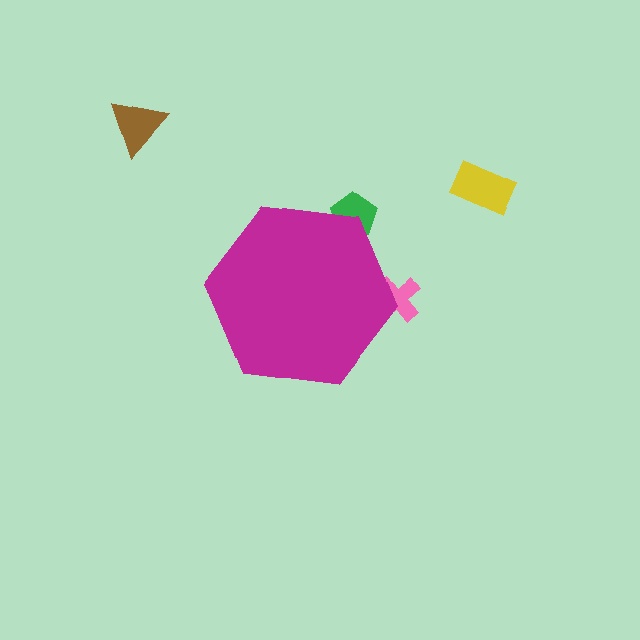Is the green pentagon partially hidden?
Yes, the green pentagon is partially hidden behind the magenta hexagon.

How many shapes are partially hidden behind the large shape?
2 shapes are partially hidden.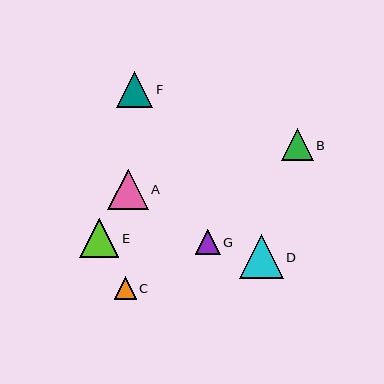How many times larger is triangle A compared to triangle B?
Triangle A is approximately 1.3 times the size of triangle B.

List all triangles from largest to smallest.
From largest to smallest: D, A, E, F, B, G, C.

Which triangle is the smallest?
Triangle C is the smallest with a size of approximately 22 pixels.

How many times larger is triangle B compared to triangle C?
Triangle B is approximately 1.4 times the size of triangle C.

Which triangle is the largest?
Triangle D is the largest with a size of approximately 44 pixels.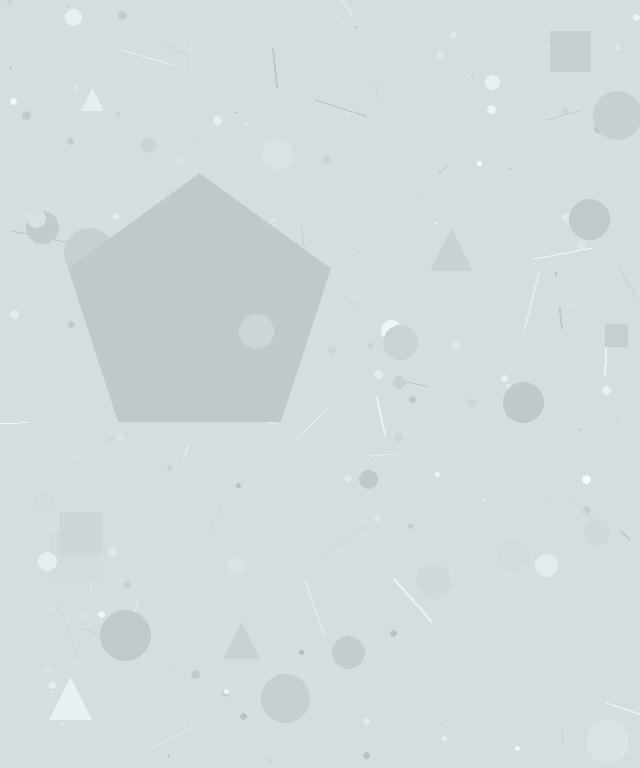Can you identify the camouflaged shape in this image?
The camouflaged shape is a pentagon.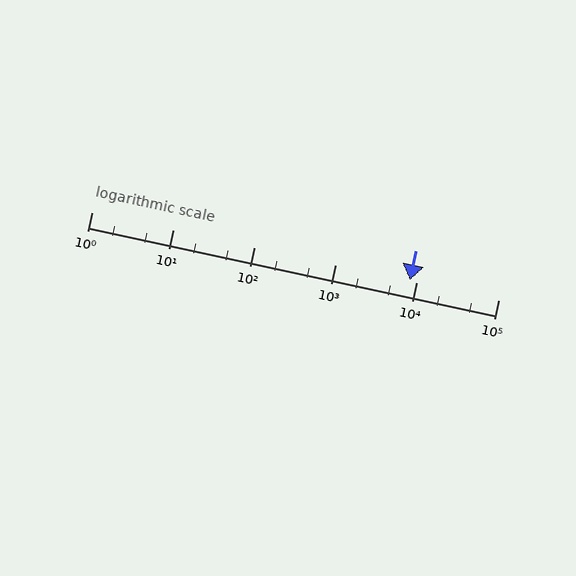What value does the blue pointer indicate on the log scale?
The pointer indicates approximately 8200.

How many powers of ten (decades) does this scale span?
The scale spans 5 decades, from 1 to 100000.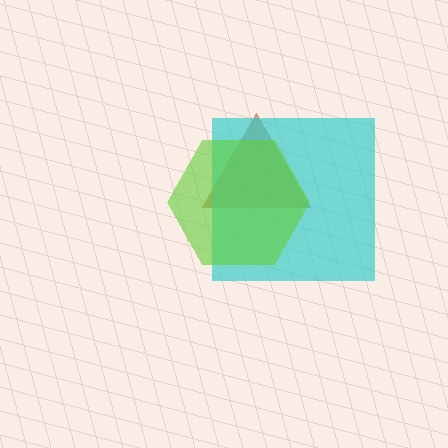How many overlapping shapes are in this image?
There are 3 overlapping shapes in the image.